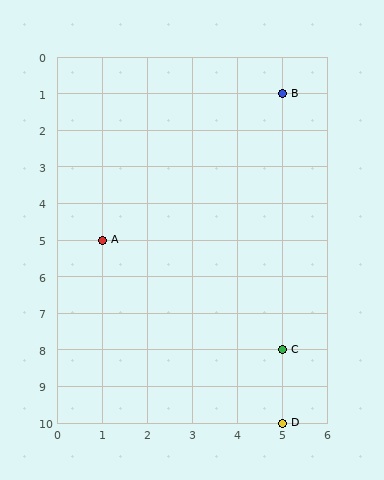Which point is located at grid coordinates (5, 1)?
Point B is at (5, 1).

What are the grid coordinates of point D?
Point D is at grid coordinates (5, 10).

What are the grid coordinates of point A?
Point A is at grid coordinates (1, 5).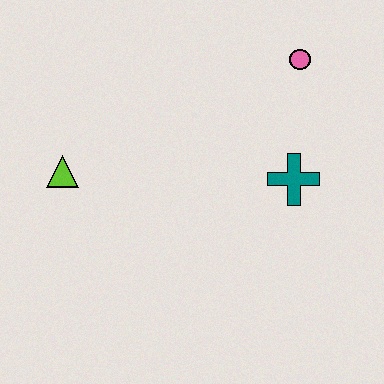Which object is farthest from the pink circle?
The lime triangle is farthest from the pink circle.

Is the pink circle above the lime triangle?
Yes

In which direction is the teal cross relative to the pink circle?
The teal cross is below the pink circle.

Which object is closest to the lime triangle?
The teal cross is closest to the lime triangle.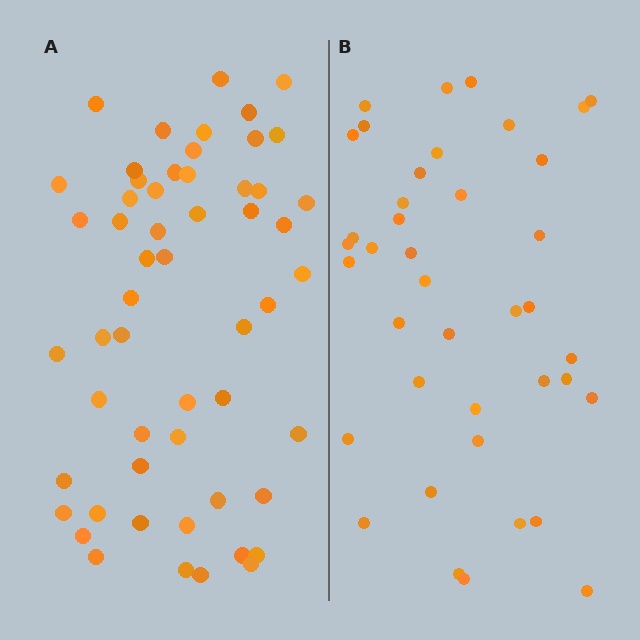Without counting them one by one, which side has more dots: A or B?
Region A (the left region) has more dots.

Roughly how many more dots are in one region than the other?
Region A has approximately 15 more dots than region B.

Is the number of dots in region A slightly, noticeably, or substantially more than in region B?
Region A has noticeably more, but not dramatically so. The ratio is roughly 1.4 to 1.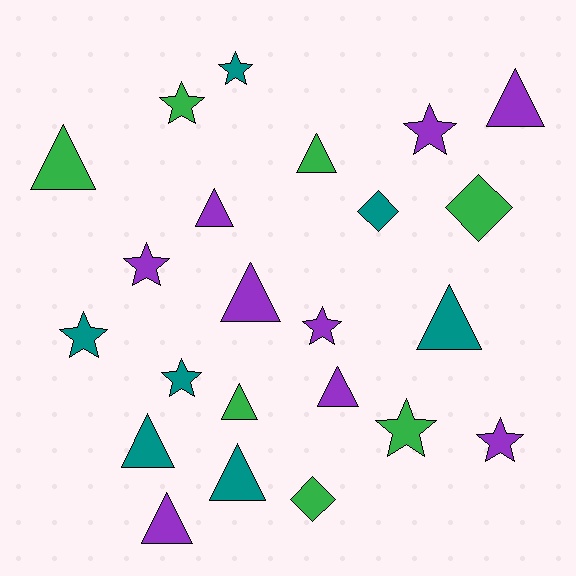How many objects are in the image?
There are 23 objects.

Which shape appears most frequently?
Triangle, with 11 objects.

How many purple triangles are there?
There are 5 purple triangles.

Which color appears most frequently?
Purple, with 9 objects.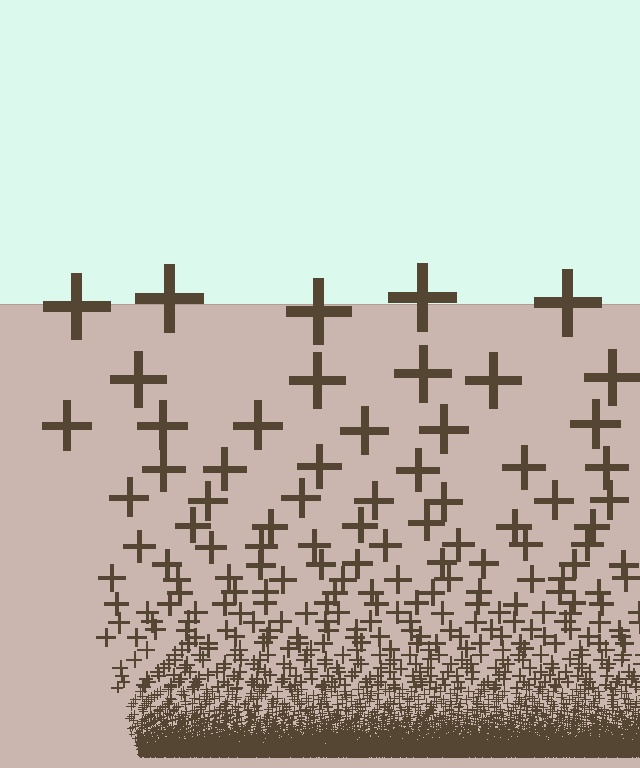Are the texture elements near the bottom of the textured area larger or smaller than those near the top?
Smaller. The gradient is inverted — elements near the bottom are smaller and denser.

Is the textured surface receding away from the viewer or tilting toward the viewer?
The surface appears to tilt toward the viewer. Texture elements get larger and sparser toward the top.